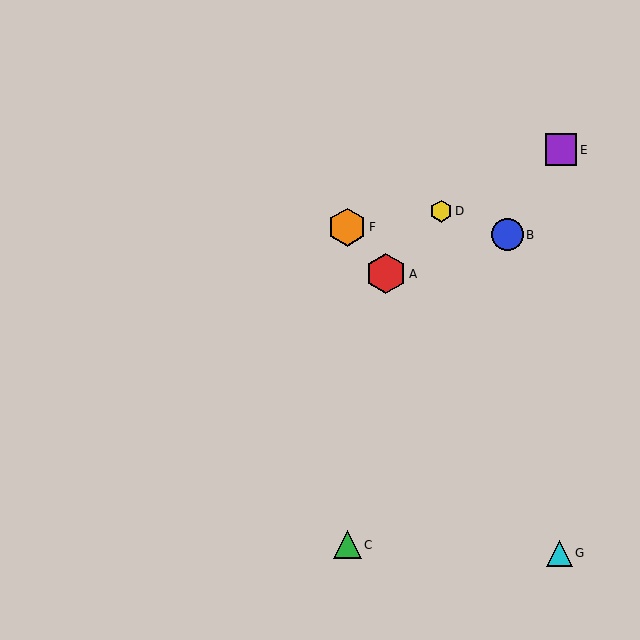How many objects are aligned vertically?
2 objects (C, F) are aligned vertically.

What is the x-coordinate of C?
Object C is at x≈347.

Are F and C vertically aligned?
Yes, both are at x≈347.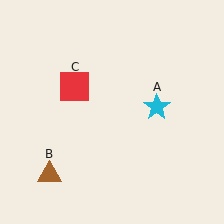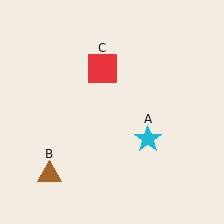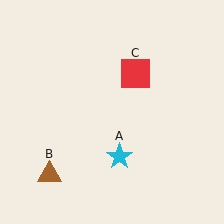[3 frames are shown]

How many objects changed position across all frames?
2 objects changed position: cyan star (object A), red square (object C).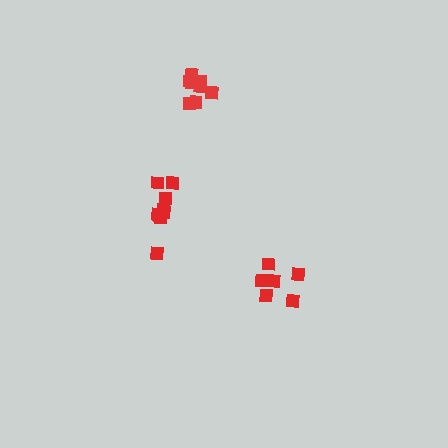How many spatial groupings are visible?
There are 3 spatial groupings.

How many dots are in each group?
Group 1: 10 dots, Group 2: 8 dots, Group 3: 6 dots (24 total).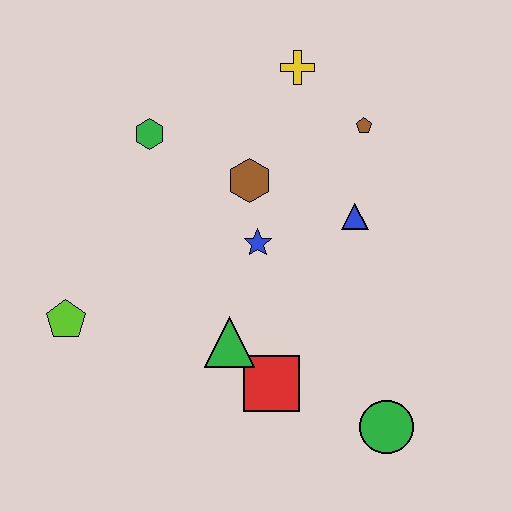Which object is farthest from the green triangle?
The yellow cross is farthest from the green triangle.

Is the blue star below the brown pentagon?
Yes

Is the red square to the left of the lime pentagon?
No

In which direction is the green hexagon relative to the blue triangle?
The green hexagon is to the left of the blue triangle.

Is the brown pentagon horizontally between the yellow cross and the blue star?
No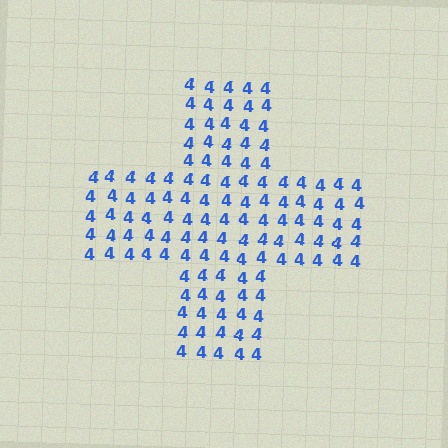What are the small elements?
The small elements are digit 4's.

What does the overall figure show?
The overall figure shows a cross.